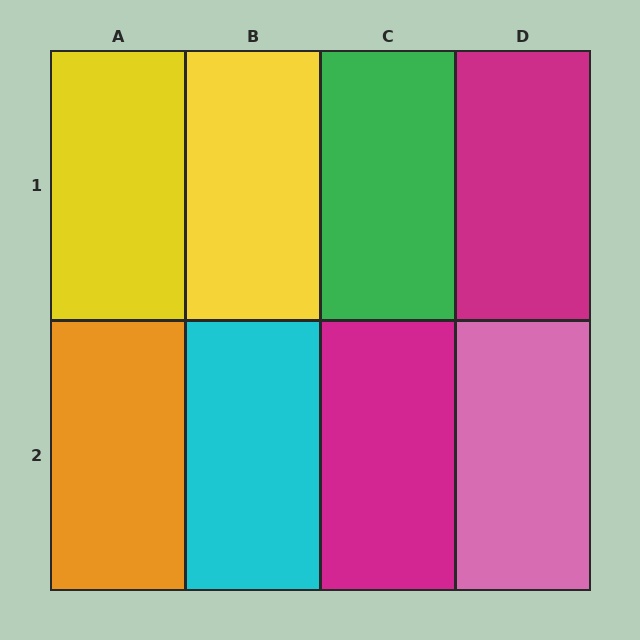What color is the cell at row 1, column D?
Magenta.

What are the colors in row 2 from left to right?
Orange, cyan, magenta, pink.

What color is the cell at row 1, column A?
Yellow.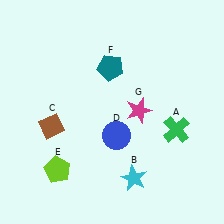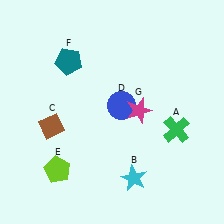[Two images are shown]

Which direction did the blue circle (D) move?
The blue circle (D) moved up.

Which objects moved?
The objects that moved are: the blue circle (D), the teal pentagon (F).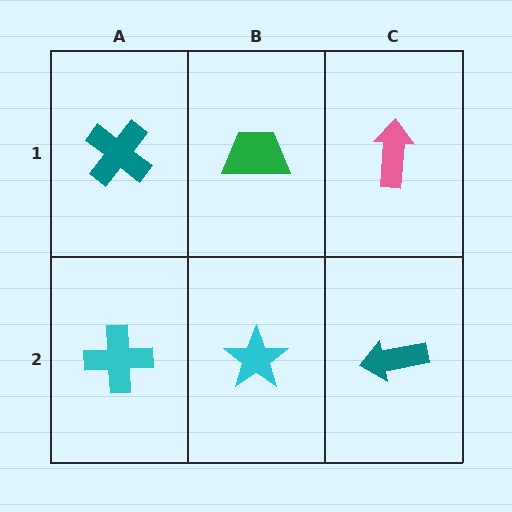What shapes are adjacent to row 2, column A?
A teal cross (row 1, column A), a cyan star (row 2, column B).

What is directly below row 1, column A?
A cyan cross.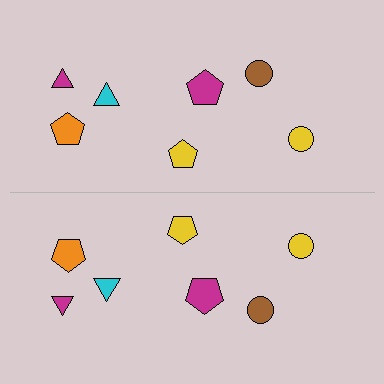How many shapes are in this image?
There are 14 shapes in this image.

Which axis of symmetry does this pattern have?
The pattern has a horizontal axis of symmetry running through the center of the image.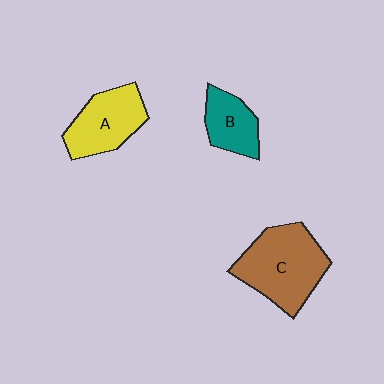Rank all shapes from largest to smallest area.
From largest to smallest: C (brown), A (yellow), B (teal).